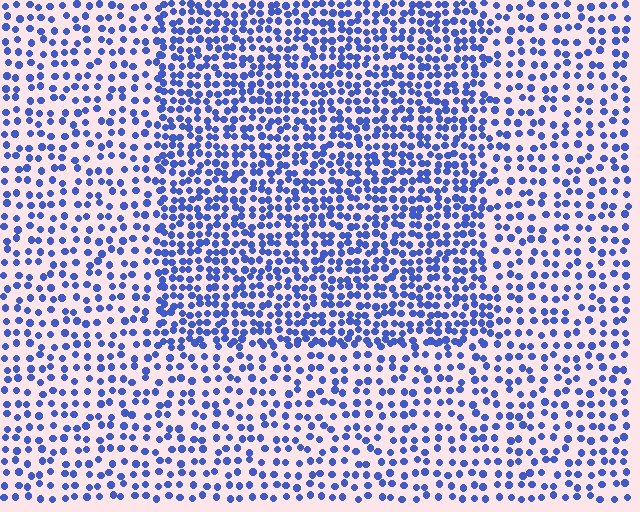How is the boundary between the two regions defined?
The boundary is defined by a change in element density (approximately 1.7x ratio). All elements are the same color, size, and shape.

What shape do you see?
I see a rectangle.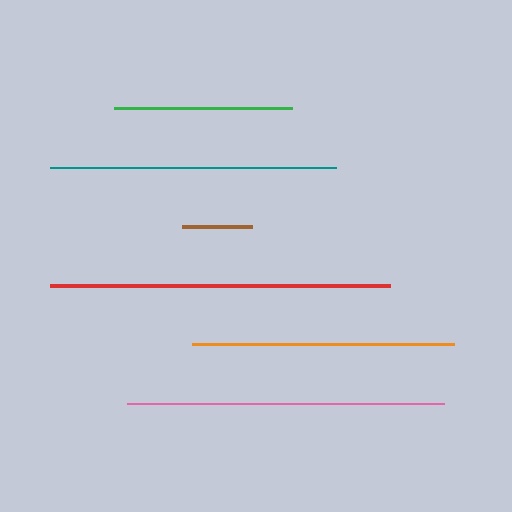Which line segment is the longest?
The red line is the longest at approximately 340 pixels.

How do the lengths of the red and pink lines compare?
The red and pink lines are approximately the same length.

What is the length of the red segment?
The red segment is approximately 340 pixels long.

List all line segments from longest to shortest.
From longest to shortest: red, pink, teal, orange, green, brown.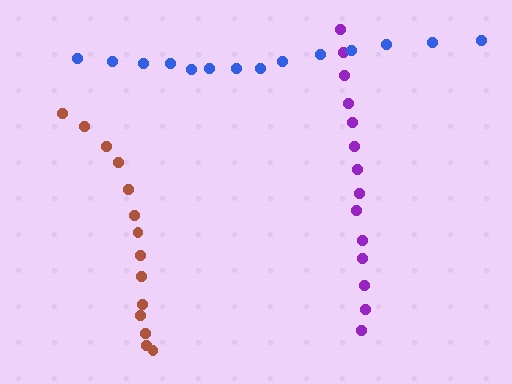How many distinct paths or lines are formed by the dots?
There are 3 distinct paths.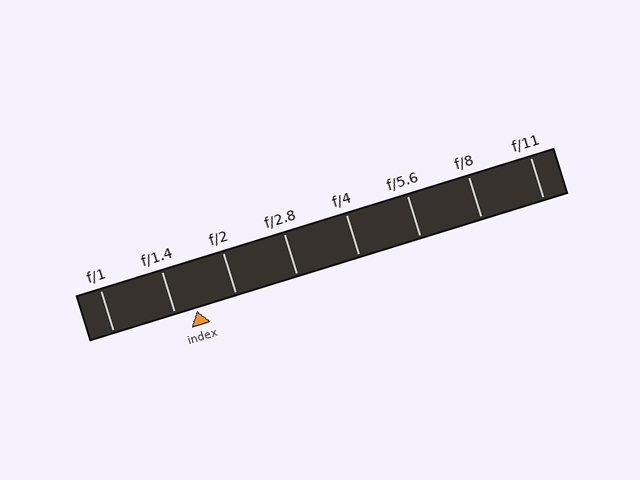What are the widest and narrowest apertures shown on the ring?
The widest aperture shown is f/1 and the narrowest is f/11.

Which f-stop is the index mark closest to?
The index mark is closest to f/1.4.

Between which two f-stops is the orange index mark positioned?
The index mark is between f/1.4 and f/2.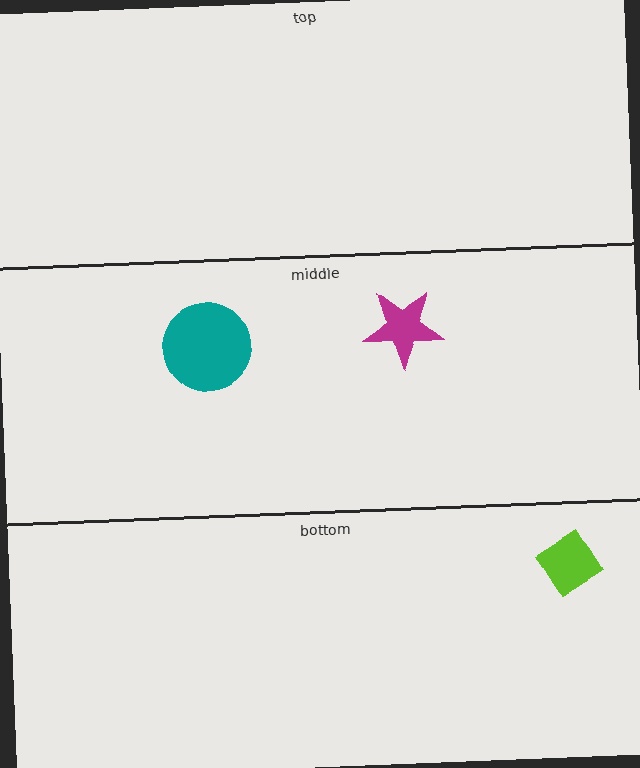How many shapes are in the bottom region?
1.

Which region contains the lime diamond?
The bottom region.